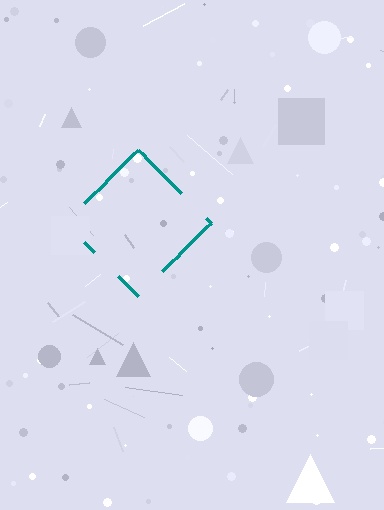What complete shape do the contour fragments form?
The contour fragments form a diamond.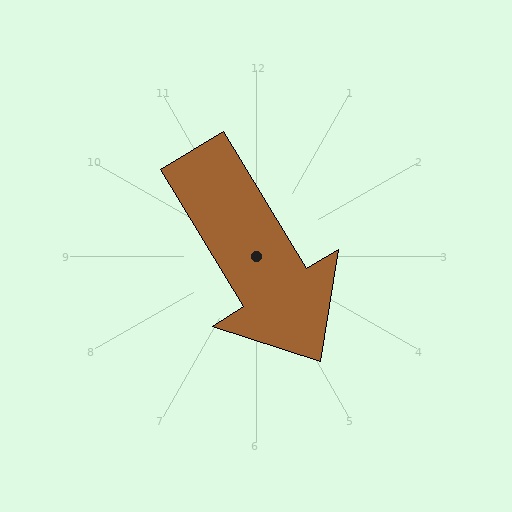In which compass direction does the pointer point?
Southeast.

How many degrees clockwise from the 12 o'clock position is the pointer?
Approximately 149 degrees.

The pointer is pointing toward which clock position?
Roughly 5 o'clock.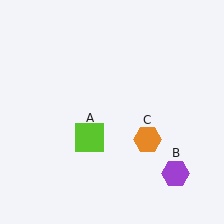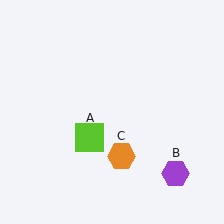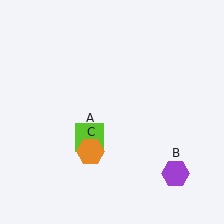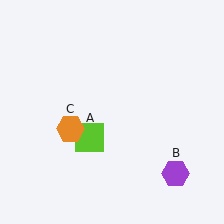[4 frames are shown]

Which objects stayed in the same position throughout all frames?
Lime square (object A) and purple hexagon (object B) remained stationary.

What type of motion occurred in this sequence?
The orange hexagon (object C) rotated clockwise around the center of the scene.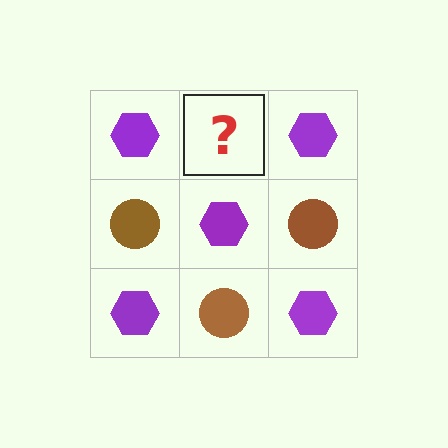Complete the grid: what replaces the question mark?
The question mark should be replaced with a brown circle.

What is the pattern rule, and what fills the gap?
The rule is that it alternates purple hexagon and brown circle in a checkerboard pattern. The gap should be filled with a brown circle.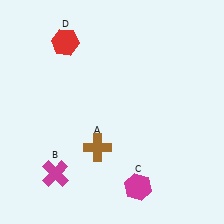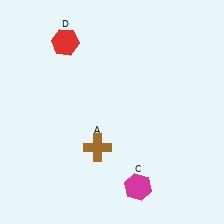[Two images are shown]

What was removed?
The magenta cross (B) was removed in Image 2.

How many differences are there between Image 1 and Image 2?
There is 1 difference between the two images.